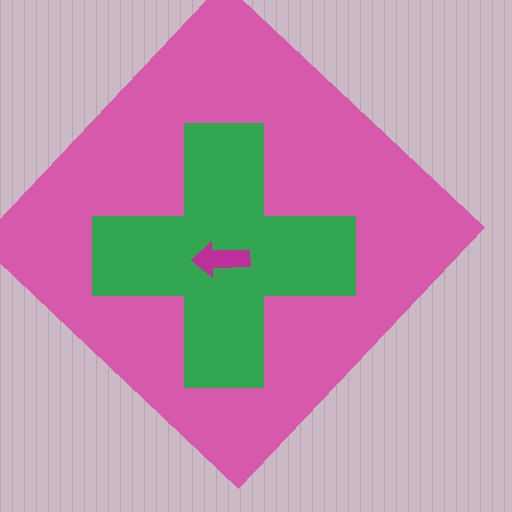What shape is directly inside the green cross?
The magenta arrow.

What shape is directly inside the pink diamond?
The green cross.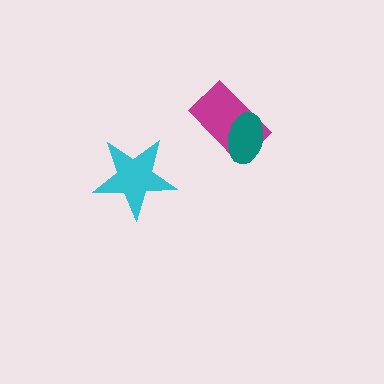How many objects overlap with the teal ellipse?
1 object overlaps with the teal ellipse.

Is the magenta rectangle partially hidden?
Yes, it is partially covered by another shape.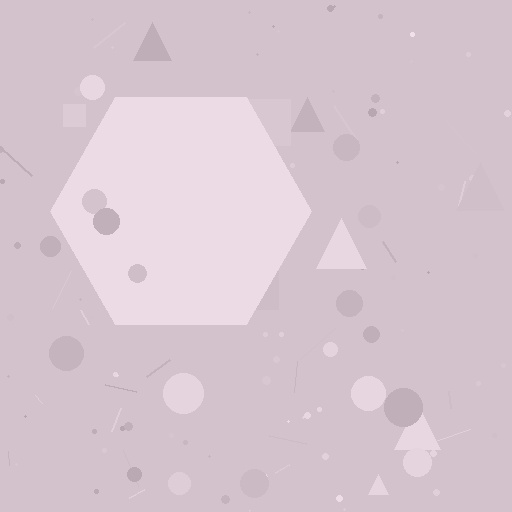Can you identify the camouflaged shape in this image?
The camouflaged shape is a hexagon.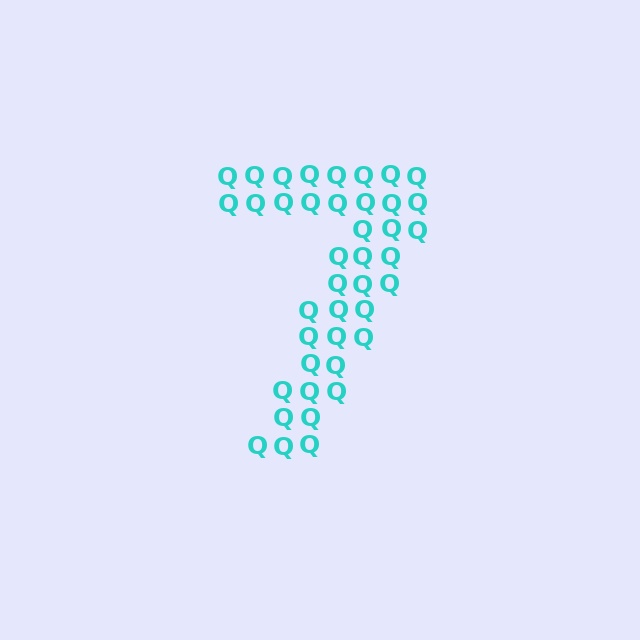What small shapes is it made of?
It is made of small letter Q's.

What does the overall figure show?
The overall figure shows the digit 7.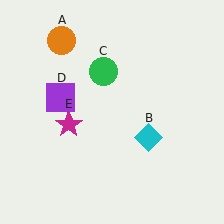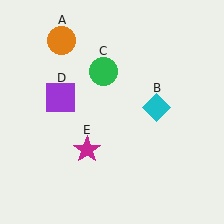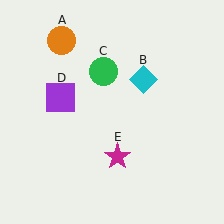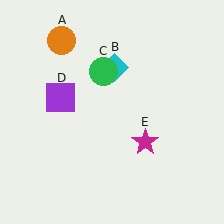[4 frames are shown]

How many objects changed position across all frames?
2 objects changed position: cyan diamond (object B), magenta star (object E).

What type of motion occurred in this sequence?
The cyan diamond (object B), magenta star (object E) rotated counterclockwise around the center of the scene.